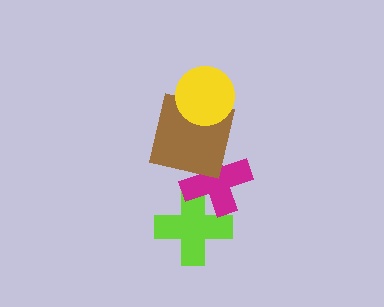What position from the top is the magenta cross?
The magenta cross is 3rd from the top.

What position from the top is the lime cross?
The lime cross is 4th from the top.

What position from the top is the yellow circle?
The yellow circle is 1st from the top.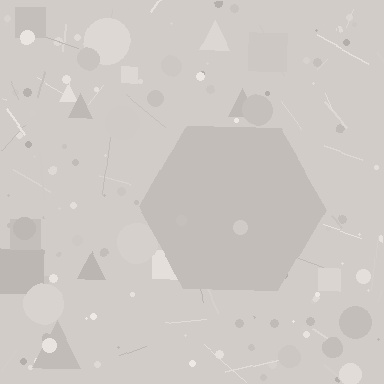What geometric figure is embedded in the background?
A hexagon is embedded in the background.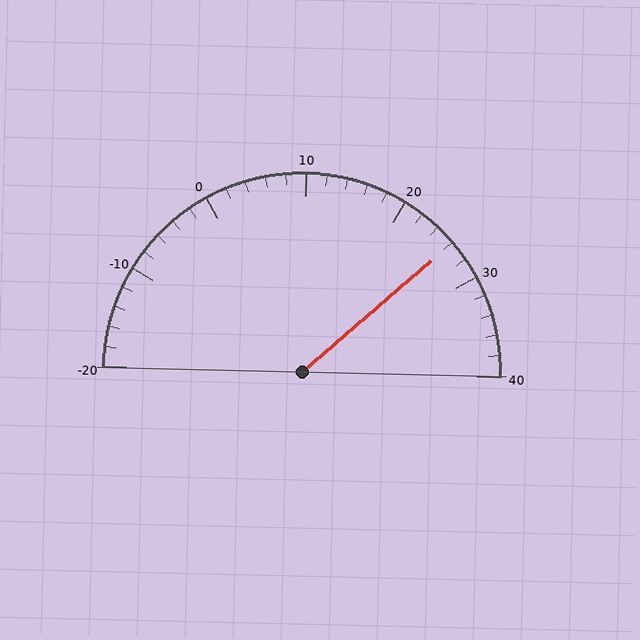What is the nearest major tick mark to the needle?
The nearest major tick mark is 30.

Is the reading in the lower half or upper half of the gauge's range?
The reading is in the upper half of the range (-20 to 40).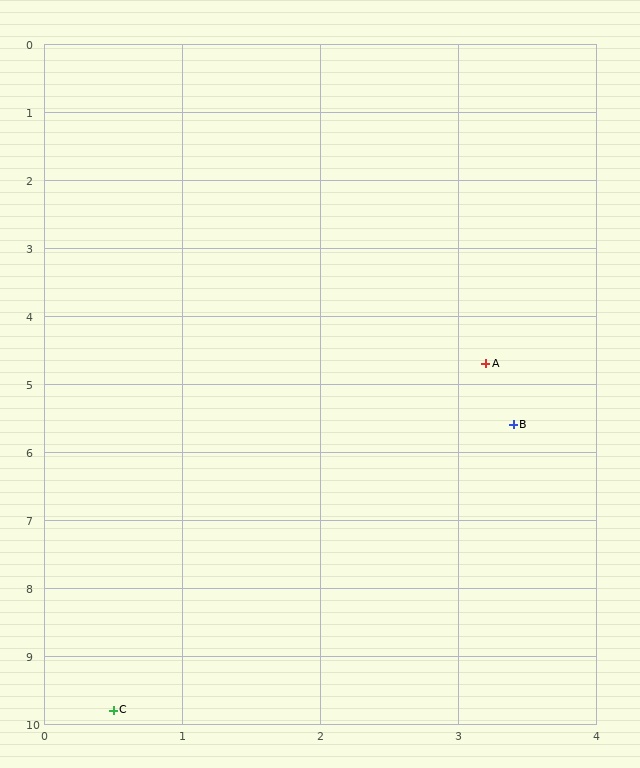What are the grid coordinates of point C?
Point C is at approximately (0.5, 9.8).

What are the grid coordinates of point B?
Point B is at approximately (3.4, 5.6).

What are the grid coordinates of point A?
Point A is at approximately (3.2, 4.7).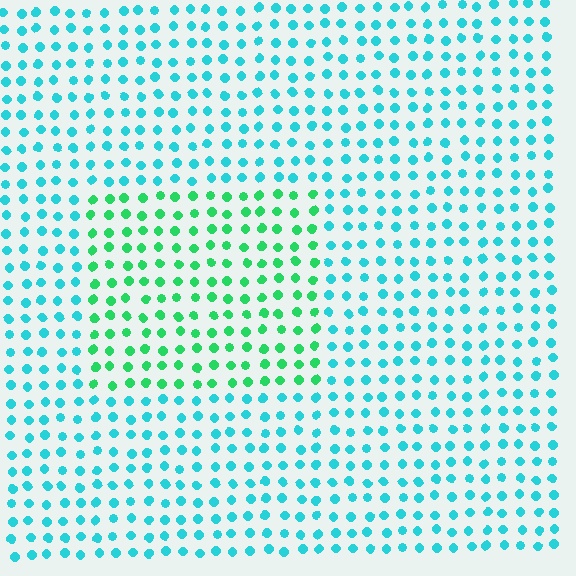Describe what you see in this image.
The image is filled with small cyan elements in a uniform arrangement. A rectangle-shaped region is visible where the elements are tinted to a slightly different hue, forming a subtle color boundary.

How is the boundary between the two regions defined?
The boundary is defined purely by a slight shift in hue (about 41 degrees). Spacing, size, and orientation are identical on both sides.